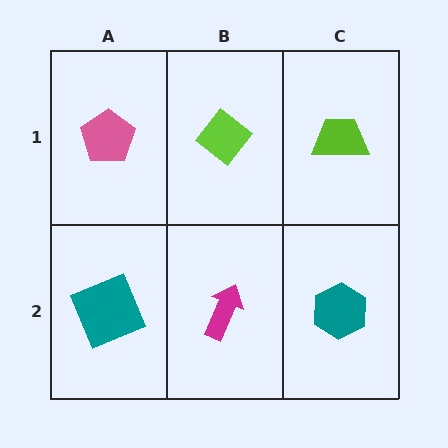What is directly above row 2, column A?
A pink pentagon.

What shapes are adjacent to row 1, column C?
A teal hexagon (row 2, column C), a lime diamond (row 1, column B).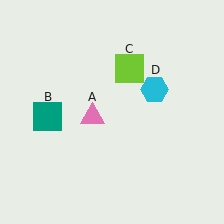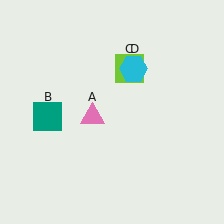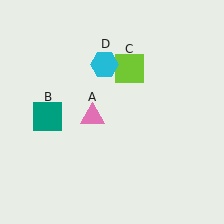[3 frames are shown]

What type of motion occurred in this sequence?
The cyan hexagon (object D) rotated counterclockwise around the center of the scene.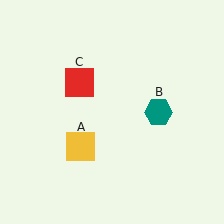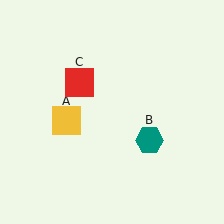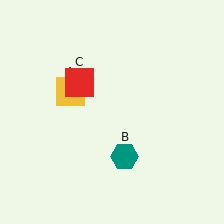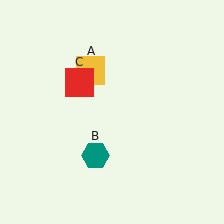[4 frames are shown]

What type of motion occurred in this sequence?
The yellow square (object A), teal hexagon (object B) rotated clockwise around the center of the scene.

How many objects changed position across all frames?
2 objects changed position: yellow square (object A), teal hexagon (object B).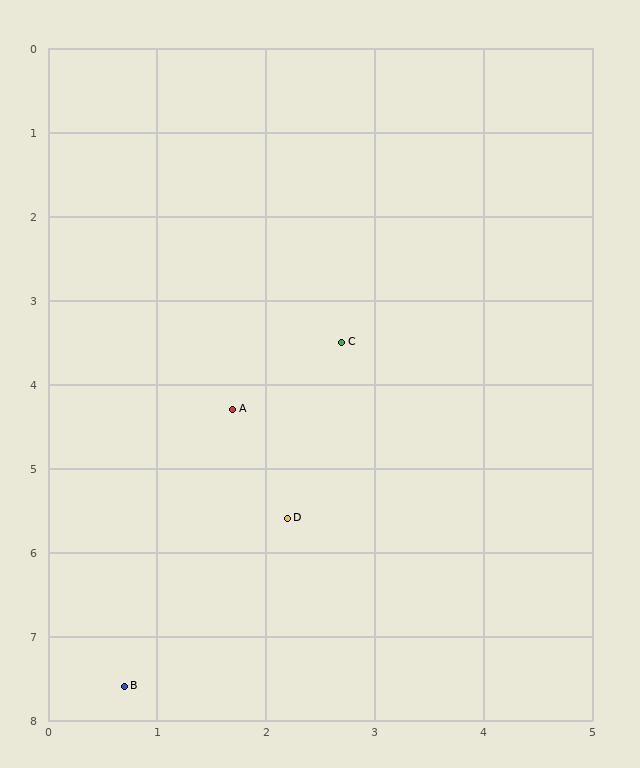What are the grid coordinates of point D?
Point D is at approximately (2.2, 5.6).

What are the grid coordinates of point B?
Point B is at approximately (0.7, 7.6).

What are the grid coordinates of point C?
Point C is at approximately (2.7, 3.5).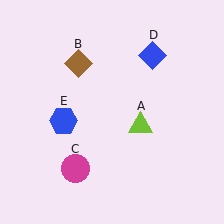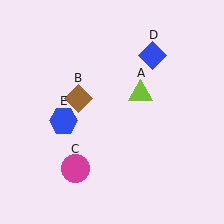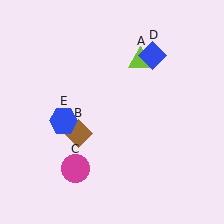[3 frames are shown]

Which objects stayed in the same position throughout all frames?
Magenta circle (object C) and blue diamond (object D) and blue hexagon (object E) remained stationary.